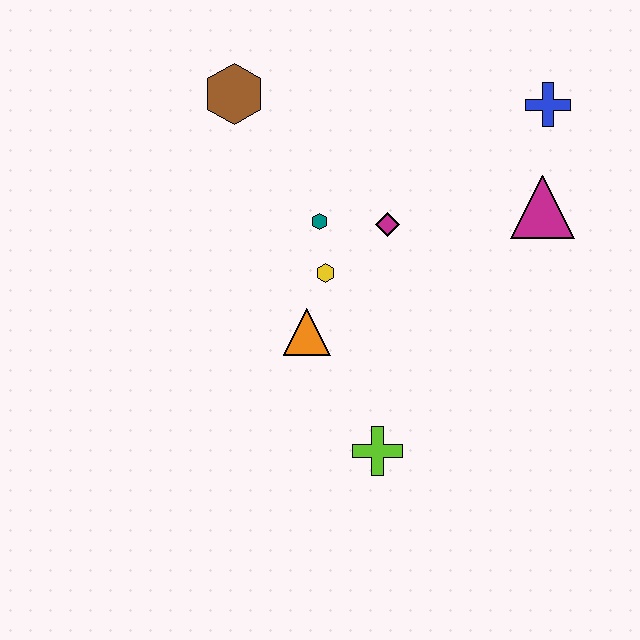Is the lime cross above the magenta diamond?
No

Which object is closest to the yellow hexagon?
The teal hexagon is closest to the yellow hexagon.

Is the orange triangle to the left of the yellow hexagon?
Yes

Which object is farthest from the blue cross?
The lime cross is farthest from the blue cross.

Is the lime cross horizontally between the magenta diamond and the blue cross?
No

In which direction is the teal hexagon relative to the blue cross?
The teal hexagon is to the left of the blue cross.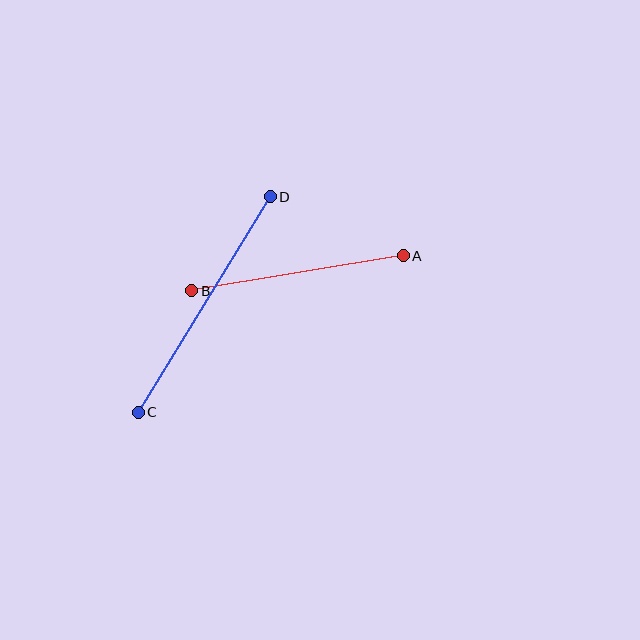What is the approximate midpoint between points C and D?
The midpoint is at approximately (204, 305) pixels.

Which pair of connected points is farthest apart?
Points C and D are farthest apart.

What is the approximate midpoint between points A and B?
The midpoint is at approximately (298, 273) pixels.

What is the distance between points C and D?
The distance is approximately 253 pixels.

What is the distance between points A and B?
The distance is approximately 214 pixels.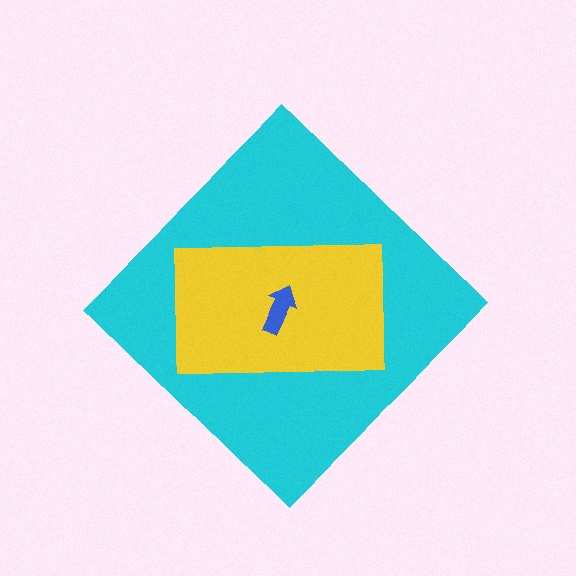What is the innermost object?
The blue arrow.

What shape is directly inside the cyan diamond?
The yellow rectangle.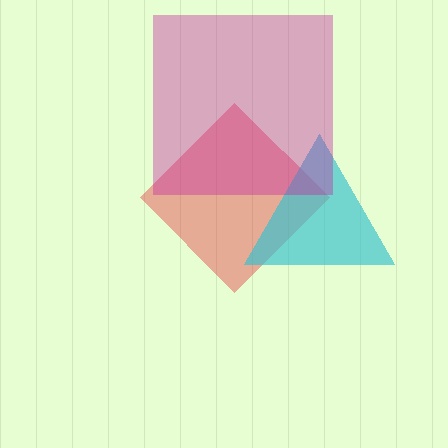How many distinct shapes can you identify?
There are 3 distinct shapes: a red diamond, a cyan triangle, a magenta square.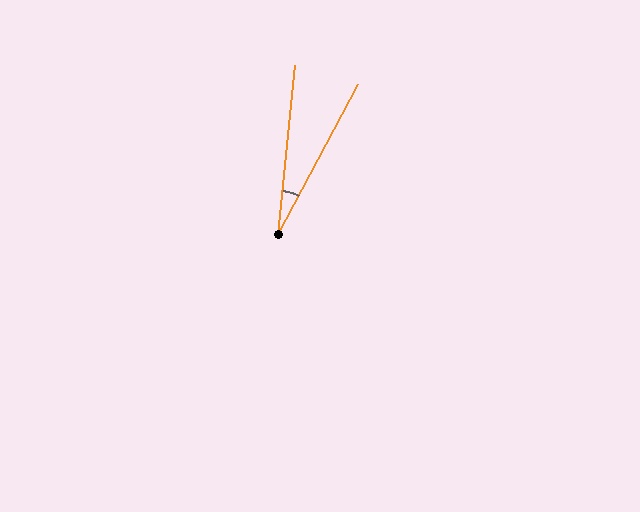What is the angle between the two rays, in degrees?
Approximately 22 degrees.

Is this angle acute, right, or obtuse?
It is acute.